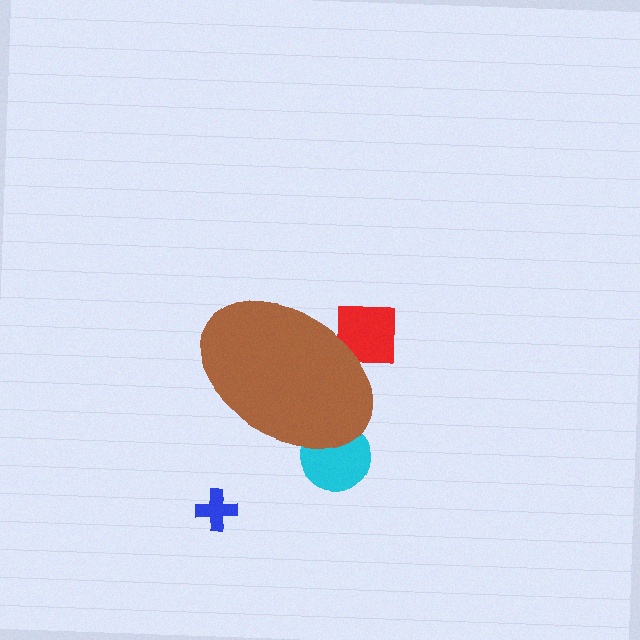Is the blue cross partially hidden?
No, the blue cross is fully visible.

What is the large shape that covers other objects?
A brown ellipse.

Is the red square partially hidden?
Yes, the red square is partially hidden behind the brown ellipse.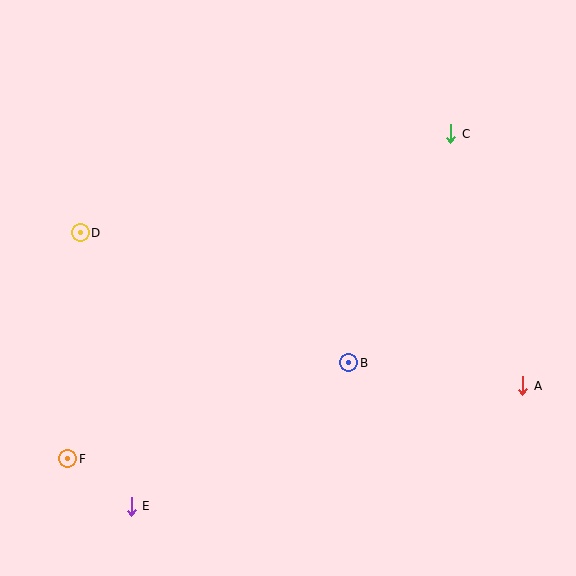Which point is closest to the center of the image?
Point B at (349, 363) is closest to the center.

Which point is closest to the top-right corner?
Point C is closest to the top-right corner.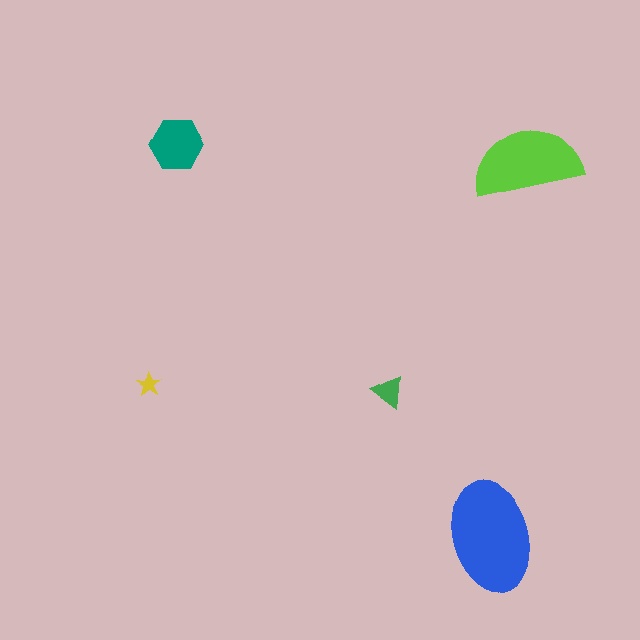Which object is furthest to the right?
The lime semicircle is rightmost.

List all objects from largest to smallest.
The blue ellipse, the lime semicircle, the teal hexagon, the green triangle, the yellow star.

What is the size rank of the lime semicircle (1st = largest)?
2nd.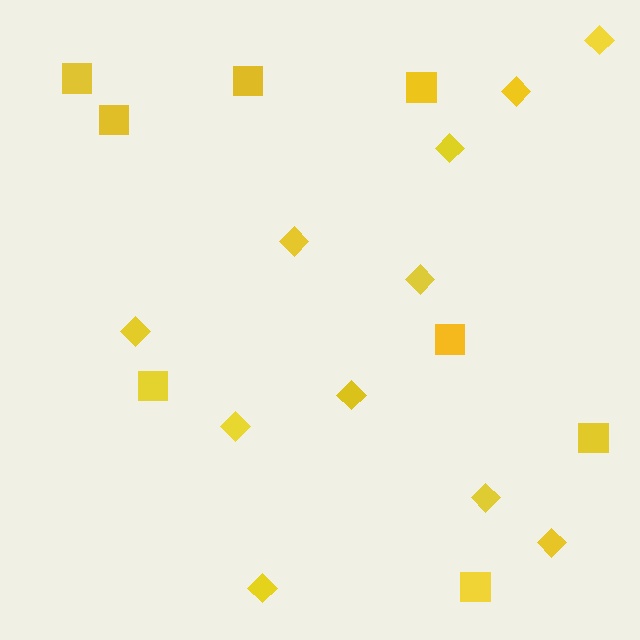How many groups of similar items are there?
There are 2 groups: one group of squares (8) and one group of diamonds (11).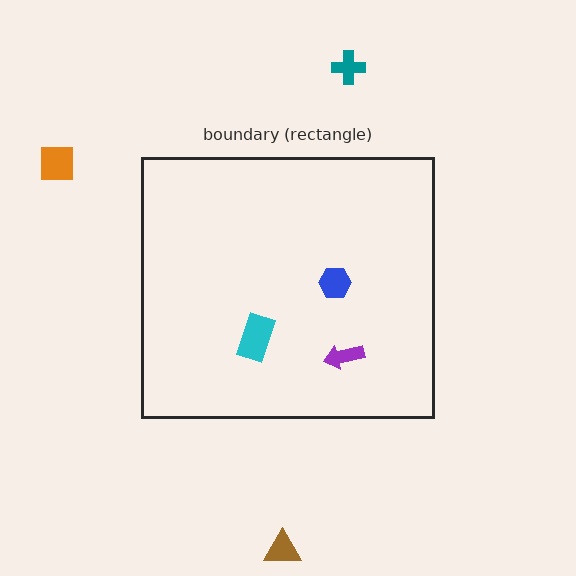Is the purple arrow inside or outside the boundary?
Inside.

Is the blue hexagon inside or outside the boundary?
Inside.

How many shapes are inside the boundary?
3 inside, 3 outside.